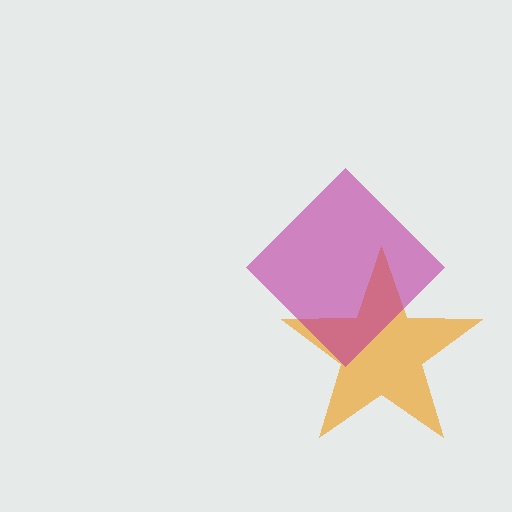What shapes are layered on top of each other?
The layered shapes are: an orange star, a magenta diamond.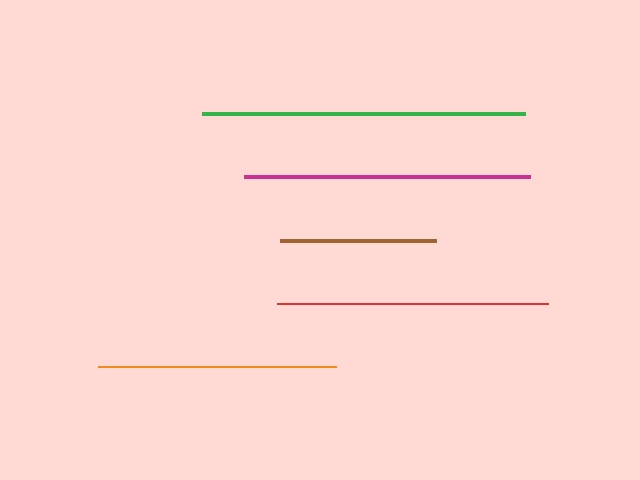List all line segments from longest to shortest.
From longest to shortest: green, magenta, red, orange, brown.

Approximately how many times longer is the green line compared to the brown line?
The green line is approximately 2.1 times the length of the brown line.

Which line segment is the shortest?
The brown line is the shortest at approximately 156 pixels.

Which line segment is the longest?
The green line is the longest at approximately 323 pixels.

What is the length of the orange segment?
The orange segment is approximately 238 pixels long.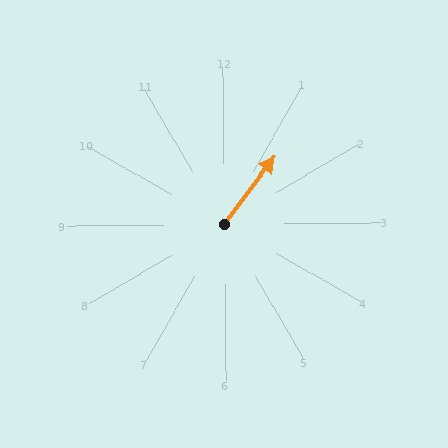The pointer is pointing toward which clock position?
Roughly 1 o'clock.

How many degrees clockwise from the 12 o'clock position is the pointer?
Approximately 38 degrees.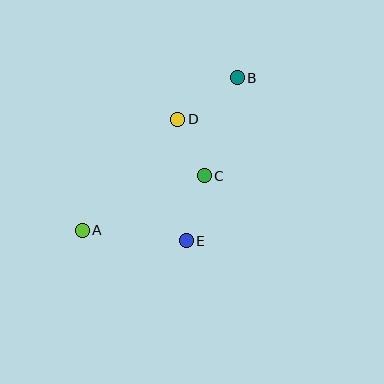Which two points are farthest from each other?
Points A and B are farthest from each other.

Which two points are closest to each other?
Points C and D are closest to each other.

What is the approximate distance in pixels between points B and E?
The distance between B and E is approximately 171 pixels.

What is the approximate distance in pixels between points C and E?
The distance between C and E is approximately 67 pixels.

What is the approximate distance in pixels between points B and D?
The distance between B and D is approximately 73 pixels.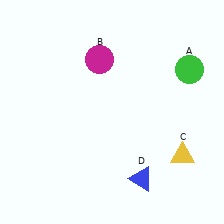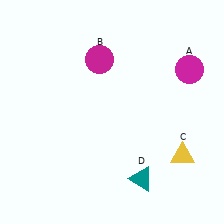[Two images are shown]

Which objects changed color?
A changed from green to magenta. D changed from blue to teal.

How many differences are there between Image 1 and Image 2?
There are 2 differences between the two images.